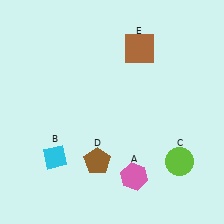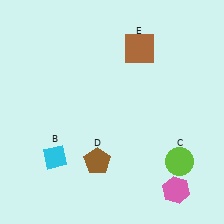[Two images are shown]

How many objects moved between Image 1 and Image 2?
1 object moved between the two images.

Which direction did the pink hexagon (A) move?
The pink hexagon (A) moved right.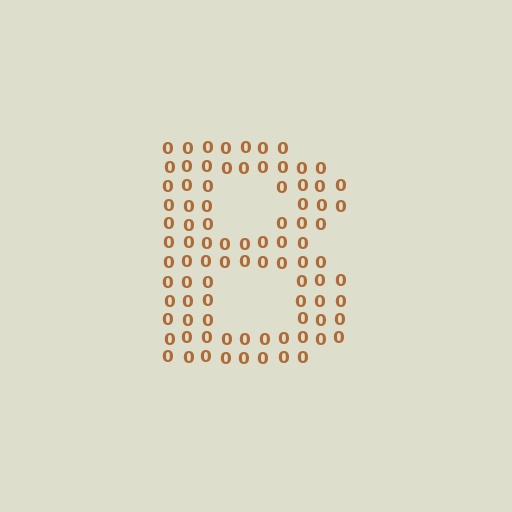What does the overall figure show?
The overall figure shows the letter B.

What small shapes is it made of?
It is made of small digit 0's.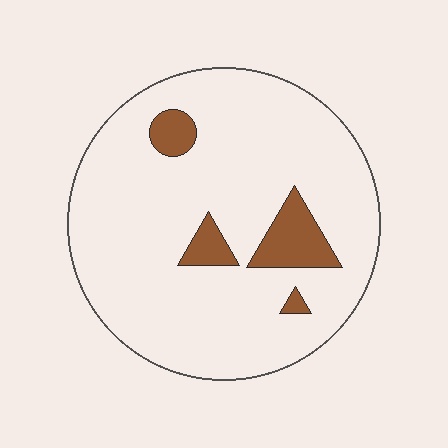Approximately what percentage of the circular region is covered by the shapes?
Approximately 10%.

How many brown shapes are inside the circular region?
4.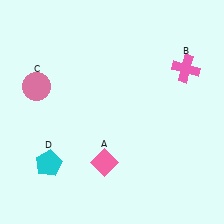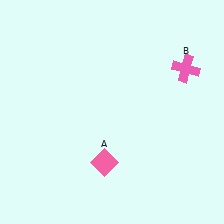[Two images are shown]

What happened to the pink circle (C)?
The pink circle (C) was removed in Image 2. It was in the top-left area of Image 1.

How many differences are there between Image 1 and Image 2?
There are 2 differences between the two images.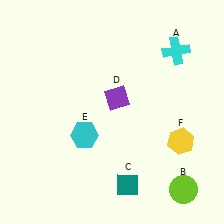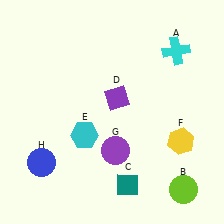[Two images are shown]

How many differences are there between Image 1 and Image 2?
There are 2 differences between the two images.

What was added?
A purple circle (G), a blue circle (H) were added in Image 2.